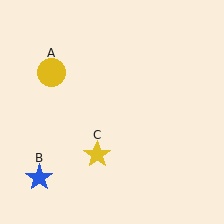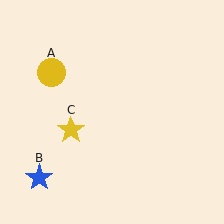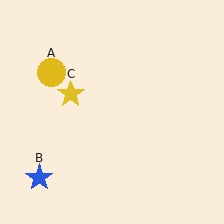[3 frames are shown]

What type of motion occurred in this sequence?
The yellow star (object C) rotated clockwise around the center of the scene.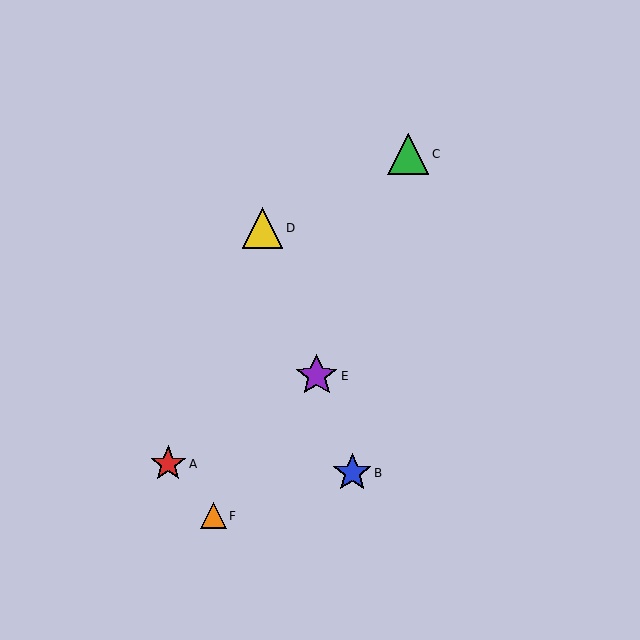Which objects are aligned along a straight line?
Objects B, D, E are aligned along a straight line.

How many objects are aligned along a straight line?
3 objects (B, D, E) are aligned along a straight line.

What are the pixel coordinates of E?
Object E is at (317, 376).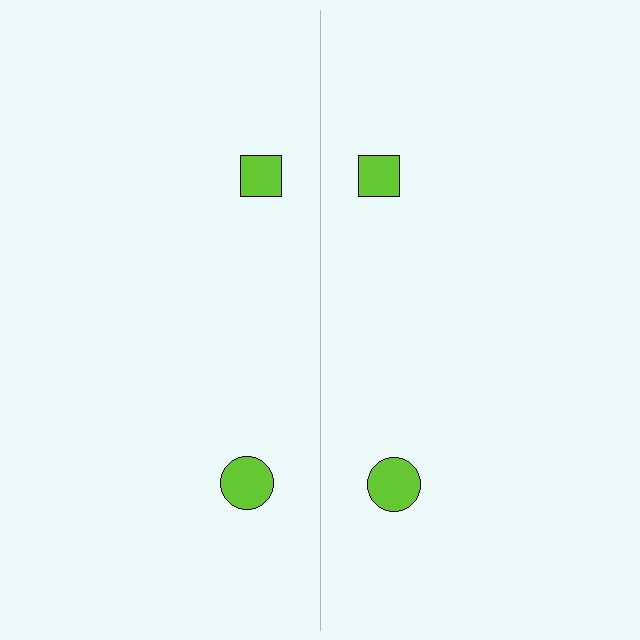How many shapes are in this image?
There are 4 shapes in this image.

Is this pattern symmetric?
Yes, this pattern has bilateral (reflection) symmetry.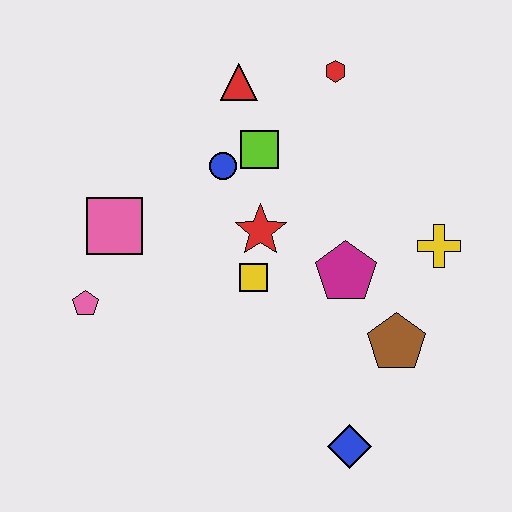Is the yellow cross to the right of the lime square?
Yes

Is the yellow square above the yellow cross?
No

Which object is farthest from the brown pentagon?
The pink pentagon is farthest from the brown pentagon.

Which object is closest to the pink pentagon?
The pink square is closest to the pink pentagon.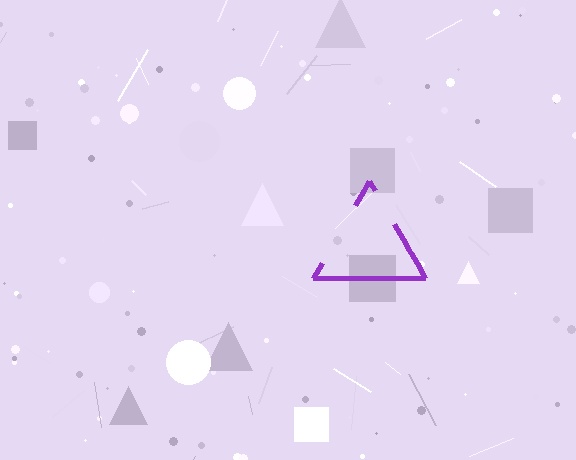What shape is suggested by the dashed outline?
The dashed outline suggests a triangle.